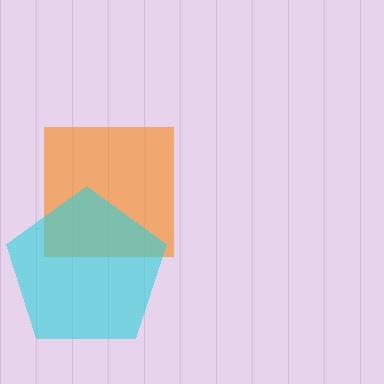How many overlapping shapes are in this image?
There are 2 overlapping shapes in the image.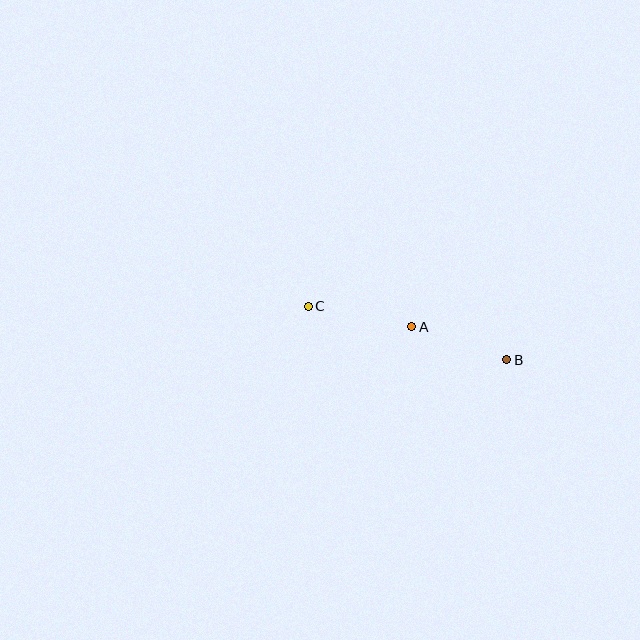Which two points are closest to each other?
Points A and B are closest to each other.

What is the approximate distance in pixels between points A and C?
The distance between A and C is approximately 105 pixels.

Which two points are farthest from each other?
Points B and C are farthest from each other.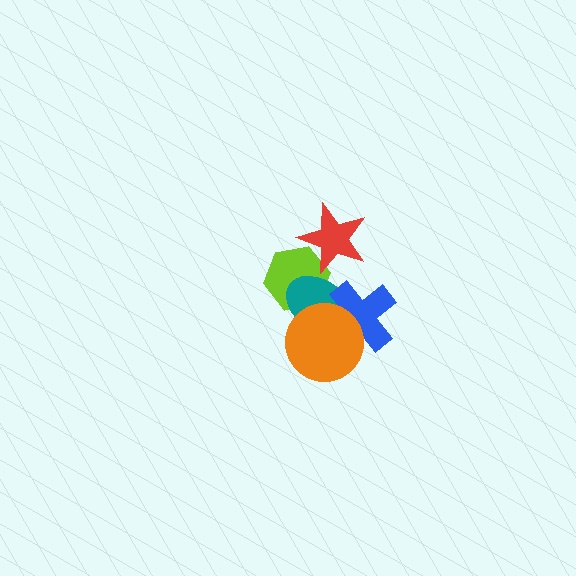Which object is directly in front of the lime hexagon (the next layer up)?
The teal ellipse is directly in front of the lime hexagon.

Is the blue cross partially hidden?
Yes, it is partially covered by another shape.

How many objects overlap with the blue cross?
2 objects overlap with the blue cross.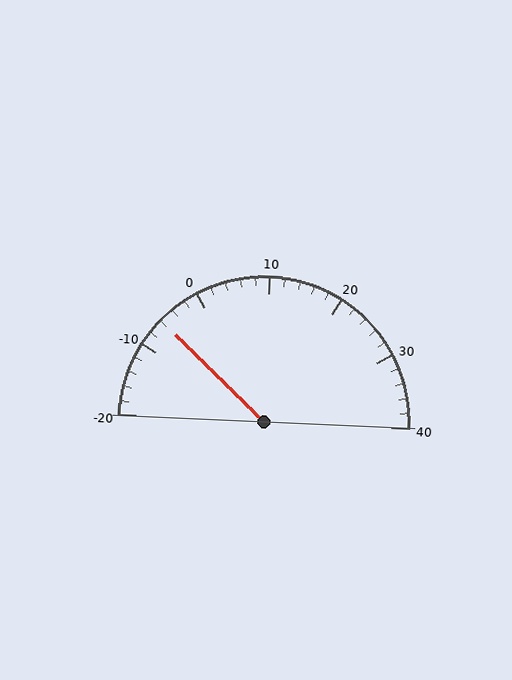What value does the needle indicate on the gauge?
The needle indicates approximately -6.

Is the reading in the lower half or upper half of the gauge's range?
The reading is in the lower half of the range (-20 to 40).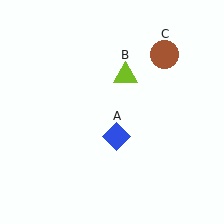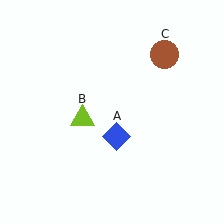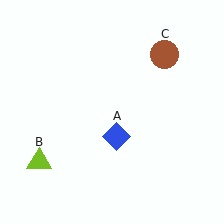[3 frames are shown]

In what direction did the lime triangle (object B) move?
The lime triangle (object B) moved down and to the left.